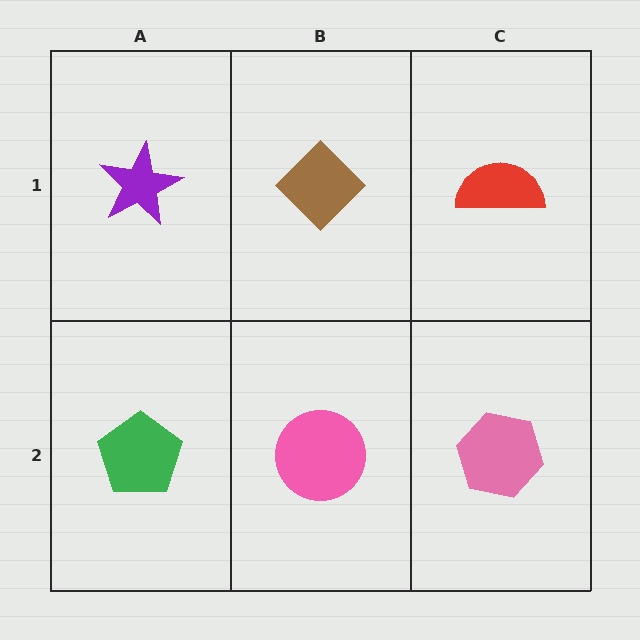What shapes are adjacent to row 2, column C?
A red semicircle (row 1, column C), a pink circle (row 2, column B).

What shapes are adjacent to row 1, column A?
A green pentagon (row 2, column A), a brown diamond (row 1, column B).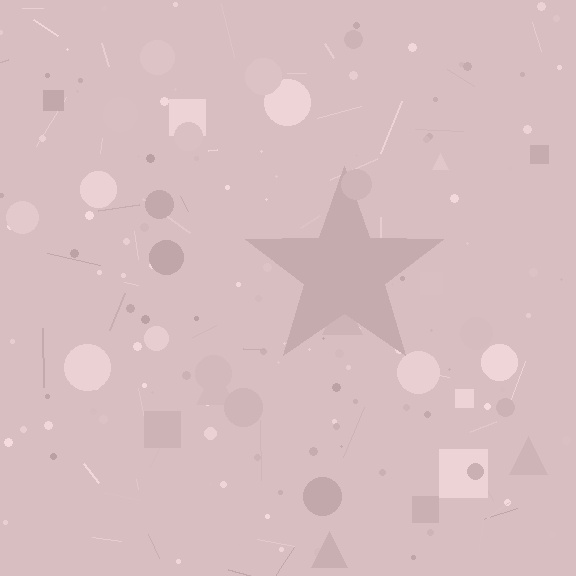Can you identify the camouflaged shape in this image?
The camouflaged shape is a star.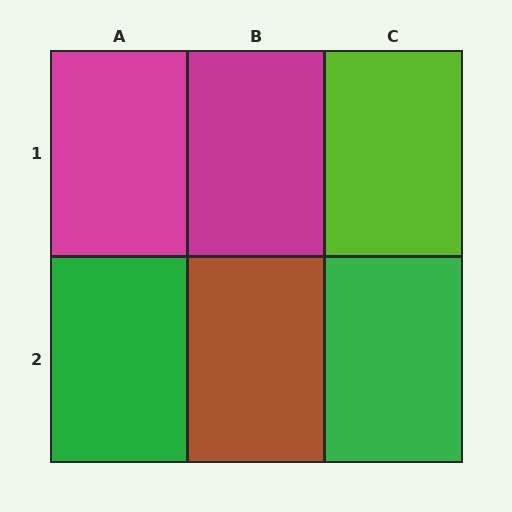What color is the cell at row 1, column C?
Lime.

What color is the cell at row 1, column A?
Magenta.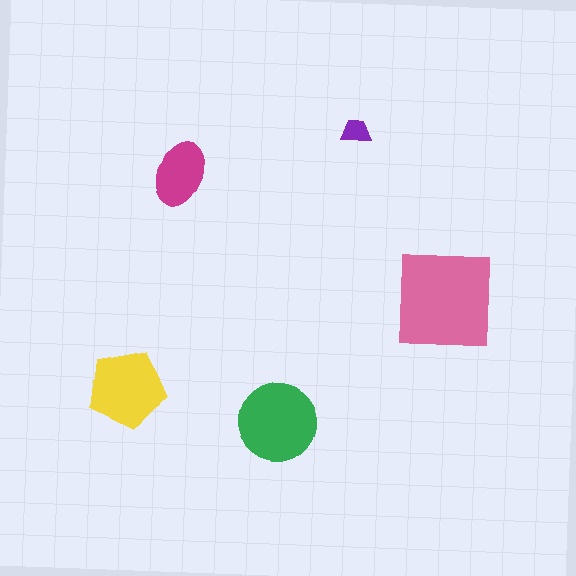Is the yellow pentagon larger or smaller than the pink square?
Smaller.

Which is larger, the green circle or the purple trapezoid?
The green circle.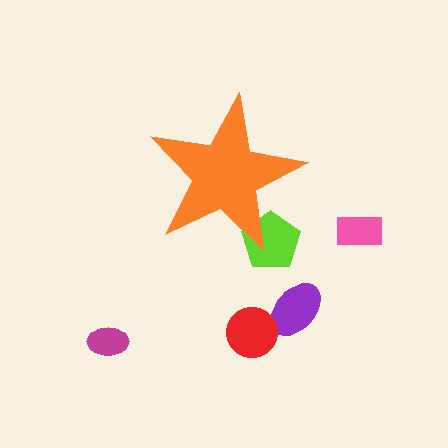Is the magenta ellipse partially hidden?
No, the magenta ellipse is fully visible.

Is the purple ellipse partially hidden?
No, the purple ellipse is fully visible.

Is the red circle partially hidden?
No, the red circle is fully visible.